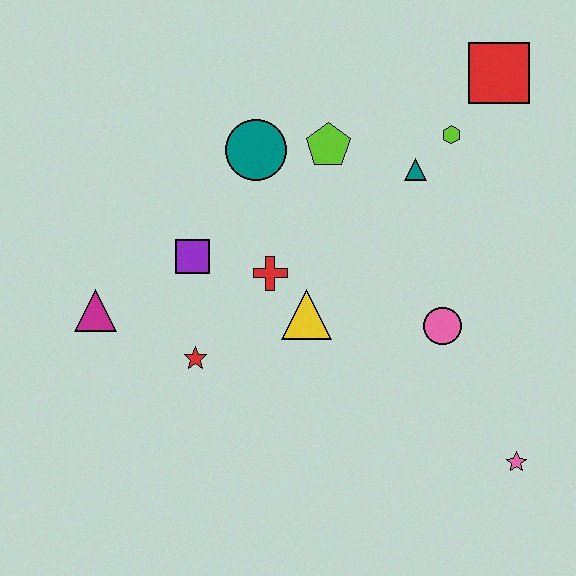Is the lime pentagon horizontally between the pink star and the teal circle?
Yes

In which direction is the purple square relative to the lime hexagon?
The purple square is to the left of the lime hexagon.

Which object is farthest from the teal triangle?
The magenta triangle is farthest from the teal triangle.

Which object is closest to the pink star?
The pink circle is closest to the pink star.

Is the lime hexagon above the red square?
No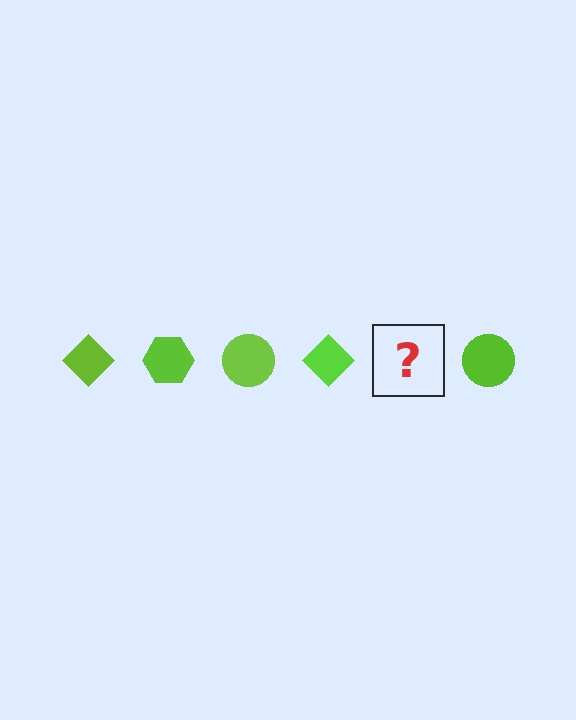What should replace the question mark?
The question mark should be replaced with a lime hexagon.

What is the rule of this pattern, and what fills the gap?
The rule is that the pattern cycles through diamond, hexagon, circle shapes in lime. The gap should be filled with a lime hexagon.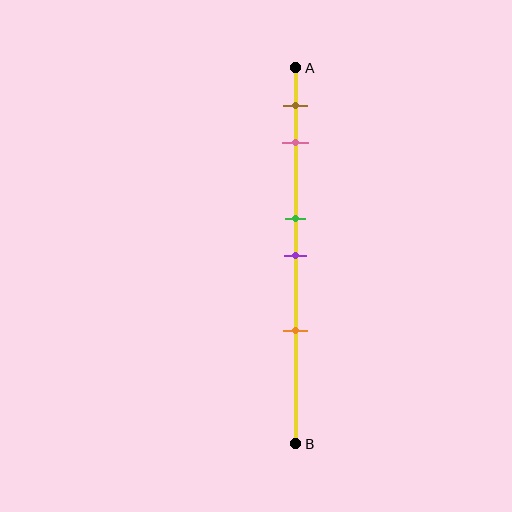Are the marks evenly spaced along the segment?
No, the marks are not evenly spaced.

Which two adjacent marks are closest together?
The green and purple marks are the closest adjacent pair.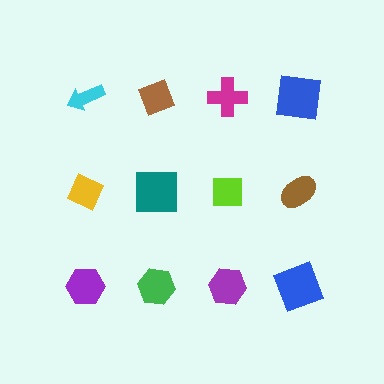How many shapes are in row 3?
4 shapes.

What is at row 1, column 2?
A brown diamond.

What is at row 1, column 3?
A magenta cross.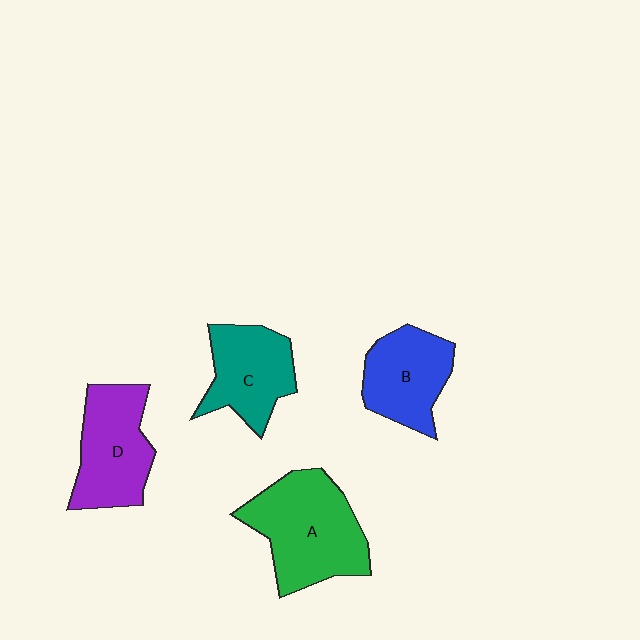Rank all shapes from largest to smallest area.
From largest to smallest: A (green), D (purple), C (teal), B (blue).